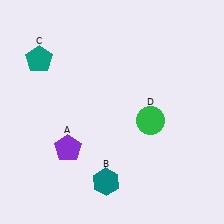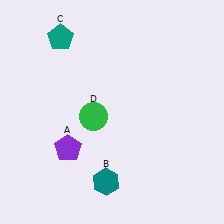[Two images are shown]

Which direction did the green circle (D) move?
The green circle (D) moved left.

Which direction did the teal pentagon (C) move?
The teal pentagon (C) moved up.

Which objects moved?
The objects that moved are: the teal pentagon (C), the green circle (D).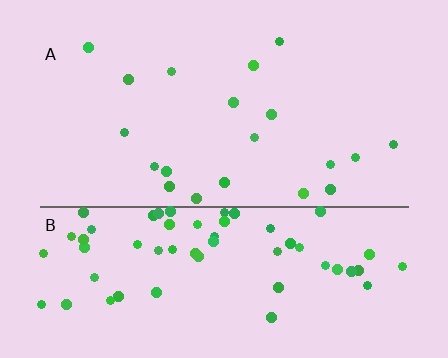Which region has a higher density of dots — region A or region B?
B (the bottom).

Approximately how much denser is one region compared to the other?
Approximately 3.3× — region B over region A.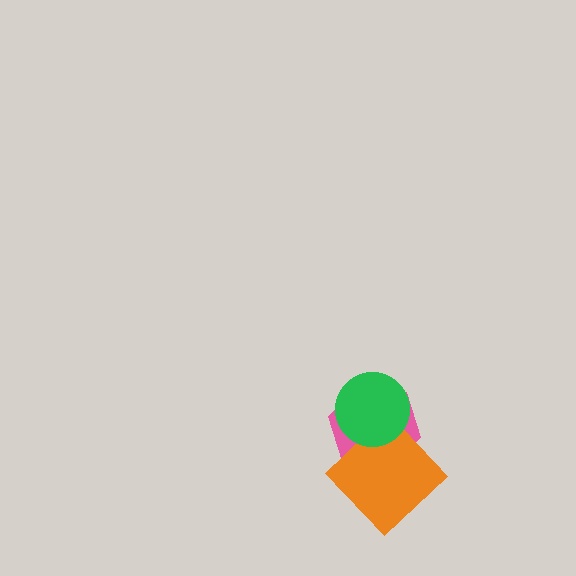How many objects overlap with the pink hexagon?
2 objects overlap with the pink hexagon.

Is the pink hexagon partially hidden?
Yes, it is partially covered by another shape.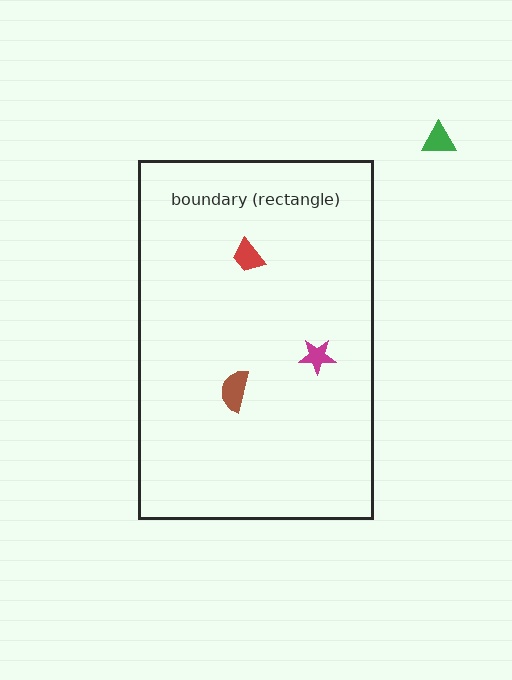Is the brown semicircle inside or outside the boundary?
Inside.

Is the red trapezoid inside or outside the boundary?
Inside.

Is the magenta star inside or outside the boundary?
Inside.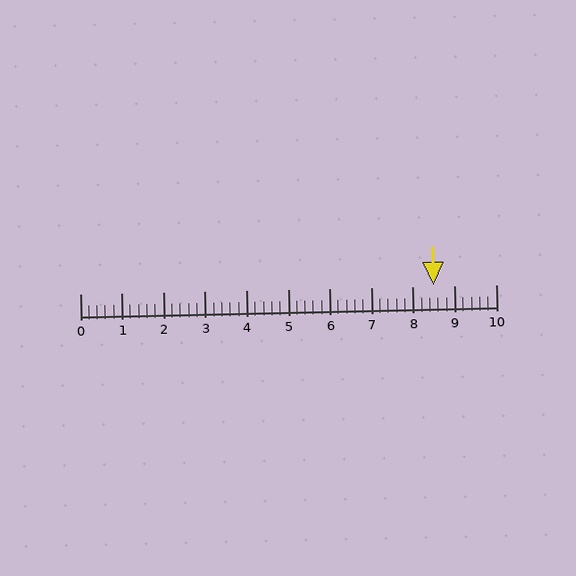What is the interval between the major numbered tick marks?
The major tick marks are spaced 1 units apart.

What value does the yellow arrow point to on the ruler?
The yellow arrow points to approximately 8.5.